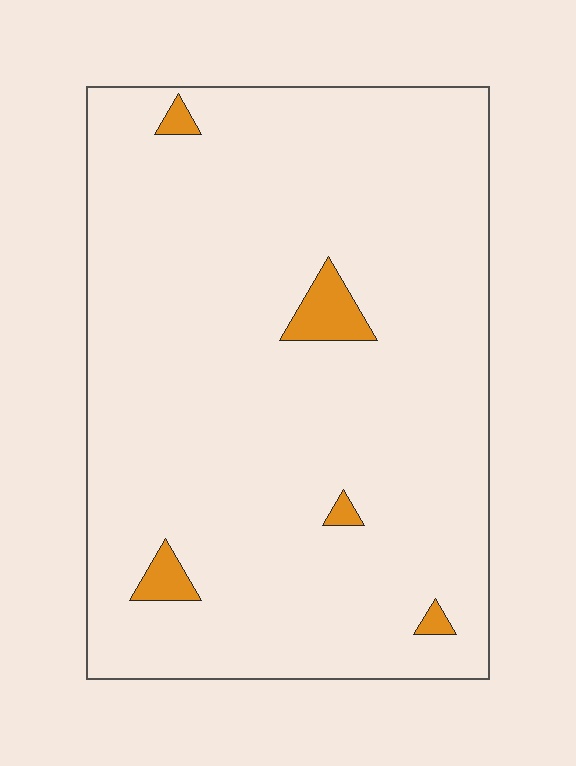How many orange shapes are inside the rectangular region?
5.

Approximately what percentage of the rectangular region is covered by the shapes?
Approximately 5%.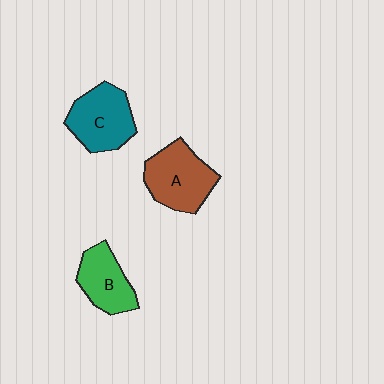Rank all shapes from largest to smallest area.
From largest to smallest: A (brown), C (teal), B (green).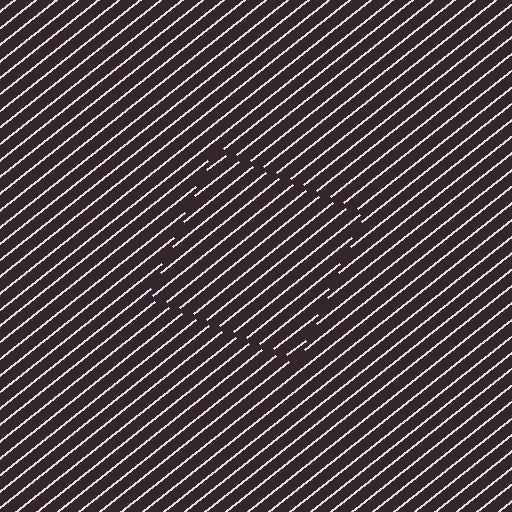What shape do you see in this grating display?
An illusory square. The interior of the shape contains the same grating, shifted by half a period — the contour is defined by the phase discontinuity where line-ends from the inner and outer gratings abut.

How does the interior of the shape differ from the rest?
The interior of the shape contains the same grating, shifted by half a period — the contour is defined by the phase discontinuity where line-ends from the inner and outer gratings abut.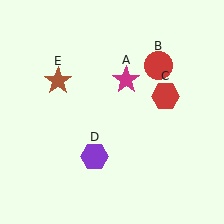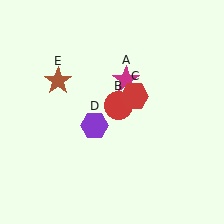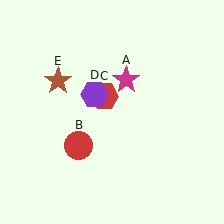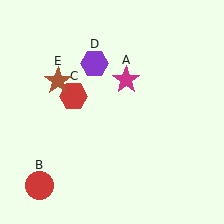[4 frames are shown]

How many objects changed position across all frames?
3 objects changed position: red circle (object B), red hexagon (object C), purple hexagon (object D).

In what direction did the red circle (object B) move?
The red circle (object B) moved down and to the left.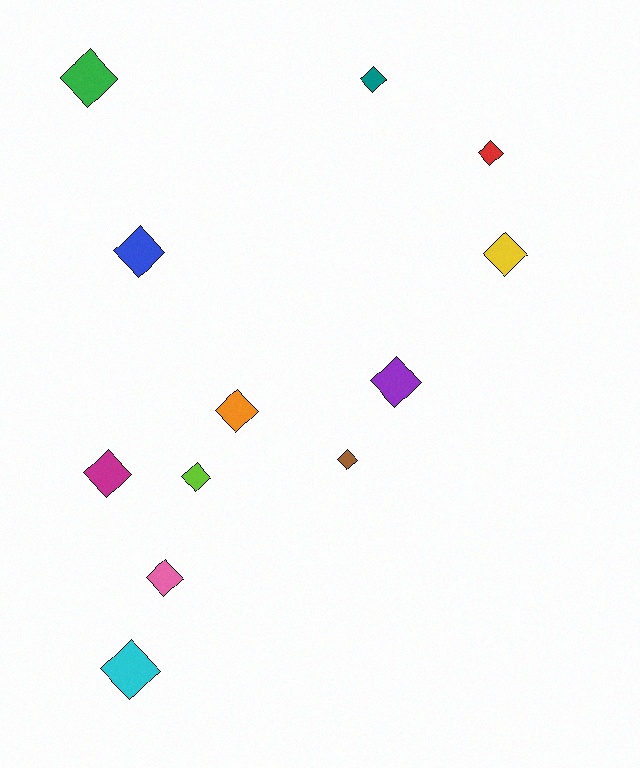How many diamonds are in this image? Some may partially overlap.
There are 12 diamonds.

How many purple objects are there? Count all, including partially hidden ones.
There is 1 purple object.